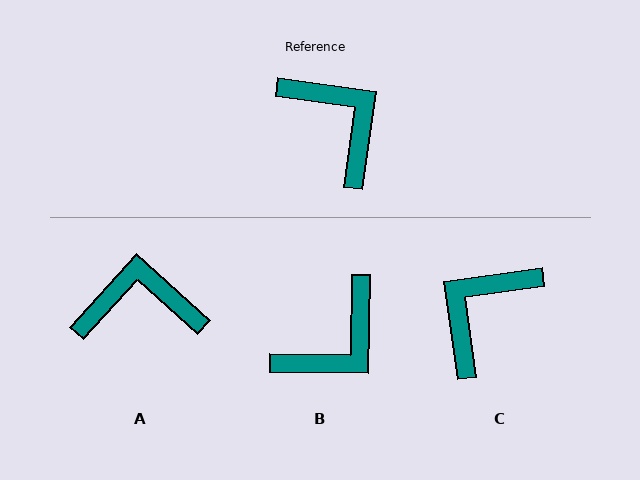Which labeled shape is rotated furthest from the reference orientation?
C, about 106 degrees away.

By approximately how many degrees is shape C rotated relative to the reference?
Approximately 106 degrees counter-clockwise.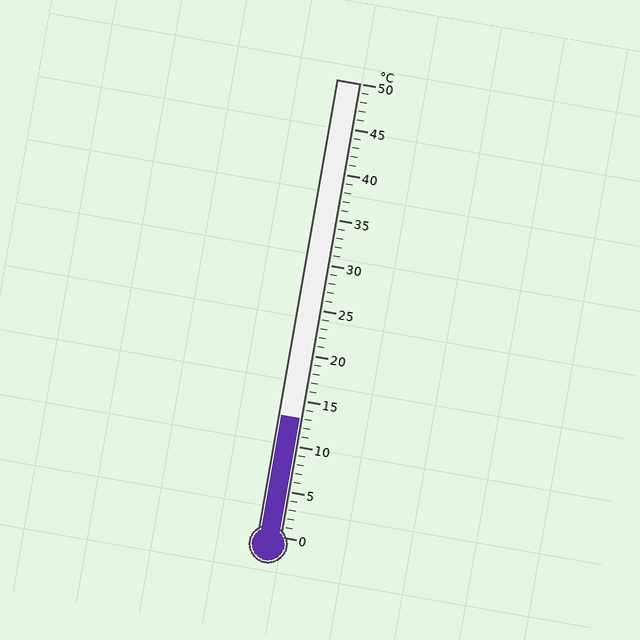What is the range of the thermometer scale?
The thermometer scale ranges from 0°C to 50°C.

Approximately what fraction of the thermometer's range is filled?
The thermometer is filled to approximately 25% of its range.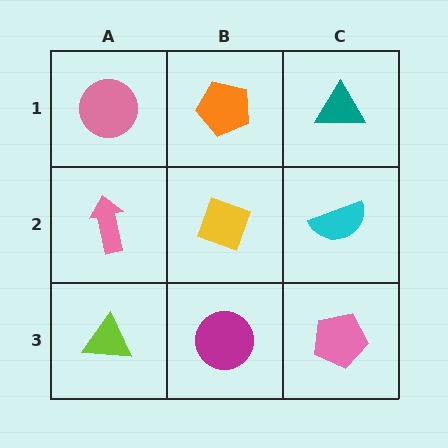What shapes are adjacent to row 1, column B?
A yellow diamond (row 2, column B), a pink circle (row 1, column A), a teal triangle (row 1, column C).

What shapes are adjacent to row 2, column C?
A teal triangle (row 1, column C), a pink pentagon (row 3, column C), a yellow diamond (row 2, column B).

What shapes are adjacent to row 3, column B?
A yellow diamond (row 2, column B), a lime triangle (row 3, column A), a pink pentagon (row 3, column C).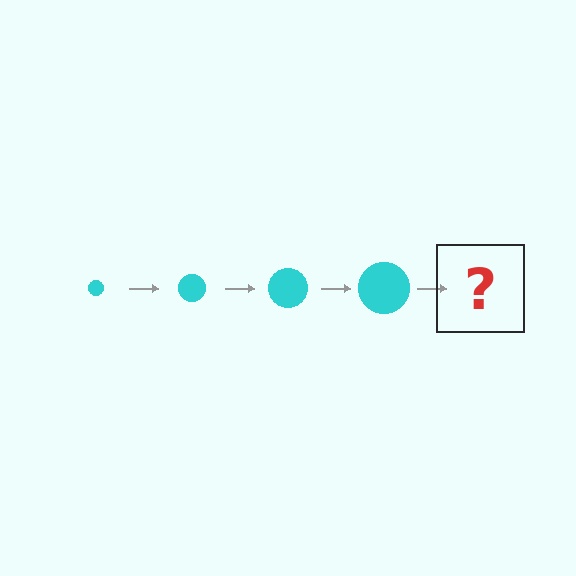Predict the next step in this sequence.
The next step is a cyan circle, larger than the previous one.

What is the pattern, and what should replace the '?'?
The pattern is that the circle gets progressively larger each step. The '?' should be a cyan circle, larger than the previous one.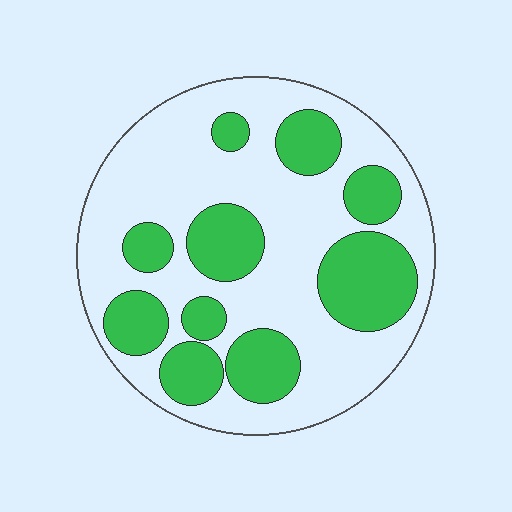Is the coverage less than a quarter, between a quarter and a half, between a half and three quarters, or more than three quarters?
Between a quarter and a half.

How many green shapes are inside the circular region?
10.